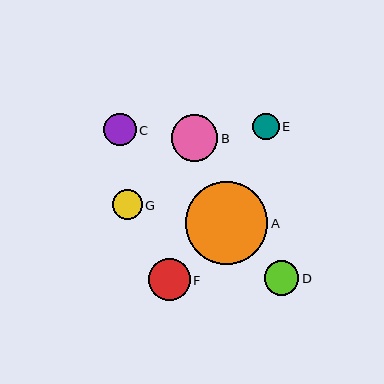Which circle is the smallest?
Circle E is the smallest with a size of approximately 26 pixels.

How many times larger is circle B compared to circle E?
Circle B is approximately 1.8 times the size of circle E.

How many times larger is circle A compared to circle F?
Circle A is approximately 2.0 times the size of circle F.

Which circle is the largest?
Circle A is the largest with a size of approximately 83 pixels.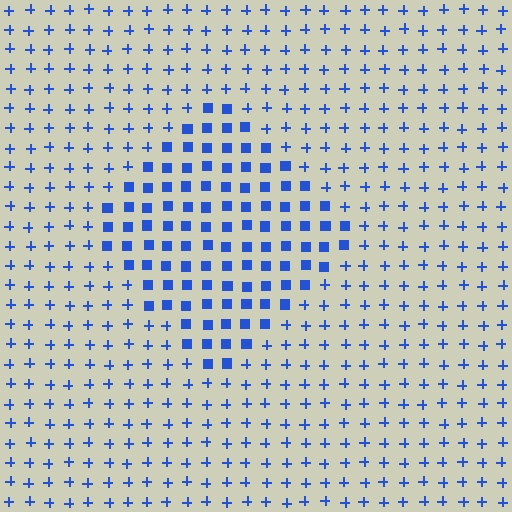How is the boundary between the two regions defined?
The boundary is defined by a change in element shape: squares inside vs. plus signs outside. All elements share the same color and spacing.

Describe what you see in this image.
The image is filled with small blue elements arranged in a uniform grid. A diamond-shaped region contains squares, while the surrounding area contains plus signs. The boundary is defined purely by the change in element shape.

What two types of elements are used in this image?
The image uses squares inside the diamond region and plus signs outside it.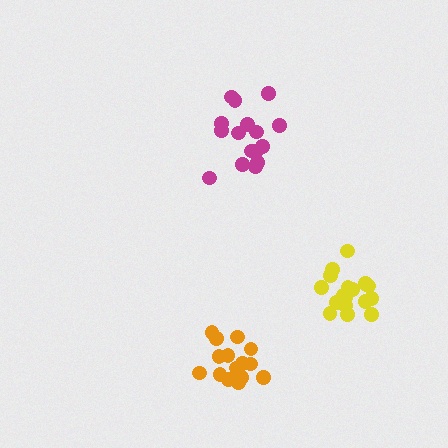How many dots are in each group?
Group 1: 17 dots, Group 2: 19 dots, Group 3: 16 dots (52 total).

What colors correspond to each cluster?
The clusters are colored: orange, yellow, magenta.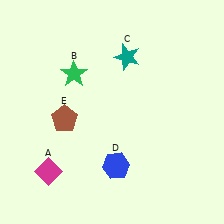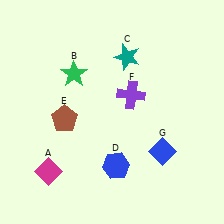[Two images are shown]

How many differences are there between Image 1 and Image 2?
There are 2 differences between the two images.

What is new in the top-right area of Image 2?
A purple cross (F) was added in the top-right area of Image 2.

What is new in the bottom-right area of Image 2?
A blue diamond (G) was added in the bottom-right area of Image 2.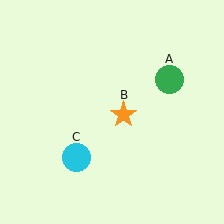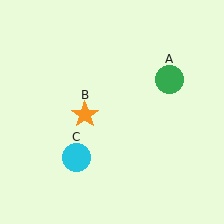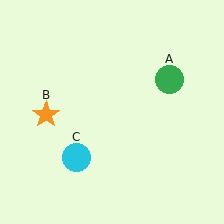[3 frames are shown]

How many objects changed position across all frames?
1 object changed position: orange star (object B).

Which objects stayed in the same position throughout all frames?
Green circle (object A) and cyan circle (object C) remained stationary.